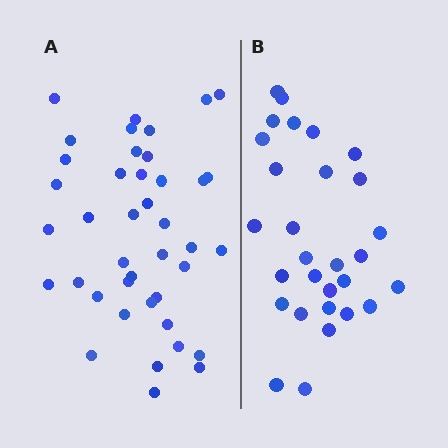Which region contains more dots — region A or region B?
Region A (the left region) has more dots.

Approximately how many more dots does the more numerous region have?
Region A has roughly 12 or so more dots than region B.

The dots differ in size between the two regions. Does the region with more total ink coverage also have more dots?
No. Region B has more total ink coverage because its dots are larger, but region A actually contains more individual dots. Total area can be misleading — the number of items is what matters here.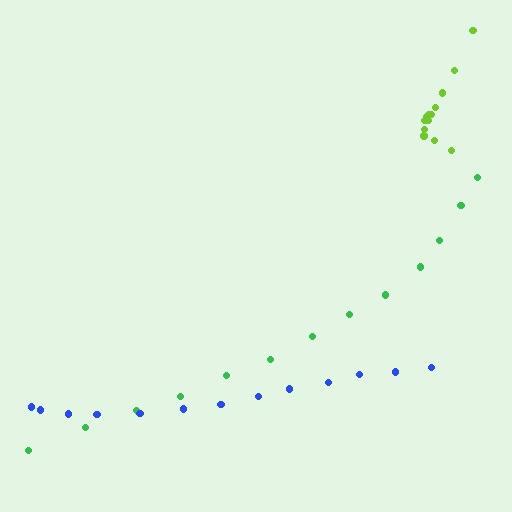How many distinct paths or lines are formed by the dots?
There are 3 distinct paths.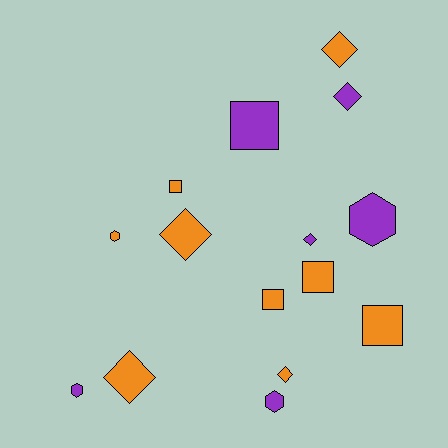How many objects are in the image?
There are 15 objects.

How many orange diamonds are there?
There are 4 orange diamonds.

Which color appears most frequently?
Orange, with 9 objects.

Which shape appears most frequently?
Diamond, with 6 objects.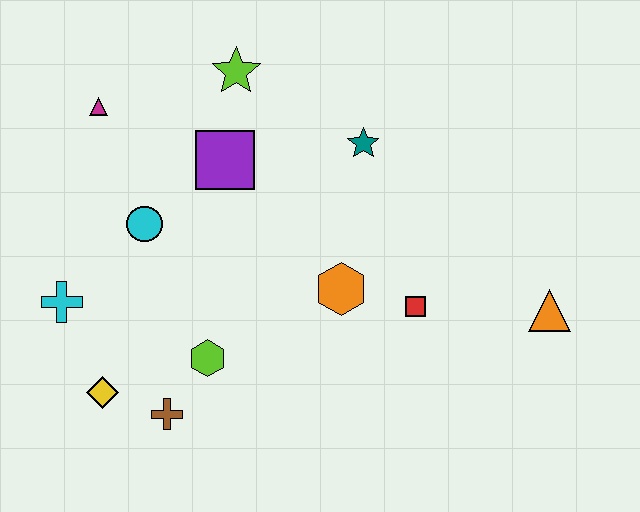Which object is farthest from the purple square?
The orange triangle is farthest from the purple square.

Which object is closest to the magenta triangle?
The cyan circle is closest to the magenta triangle.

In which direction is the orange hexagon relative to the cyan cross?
The orange hexagon is to the right of the cyan cross.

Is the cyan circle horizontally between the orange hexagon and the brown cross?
No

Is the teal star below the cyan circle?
No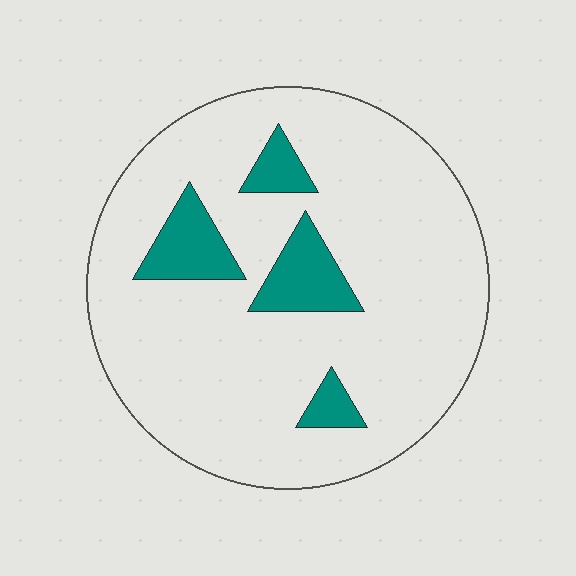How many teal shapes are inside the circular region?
4.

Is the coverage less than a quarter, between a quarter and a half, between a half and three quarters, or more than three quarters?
Less than a quarter.